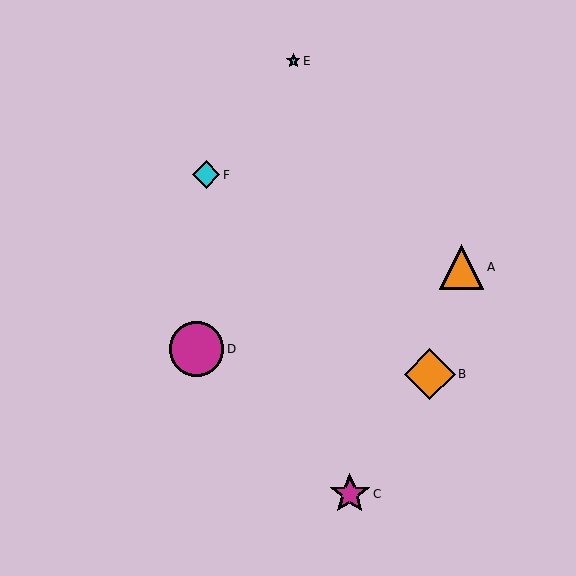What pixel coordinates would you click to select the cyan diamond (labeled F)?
Click at (206, 175) to select the cyan diamond F.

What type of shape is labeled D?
Shape D is a magenta circle.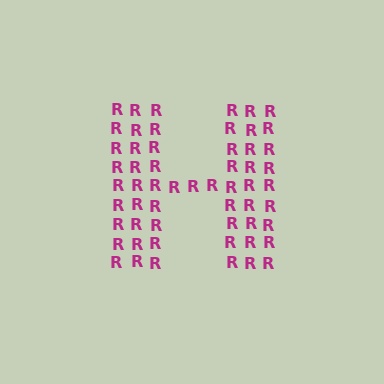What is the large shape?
The large shape is the letter H.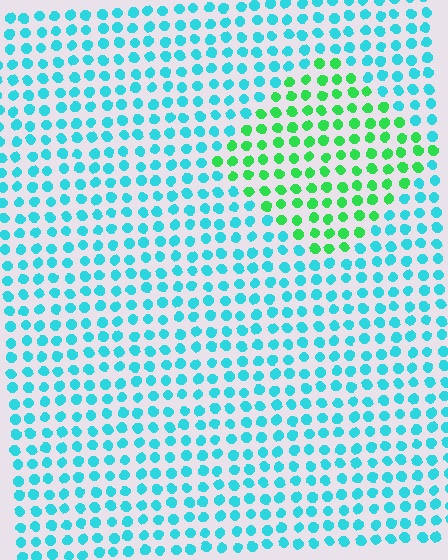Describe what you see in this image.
The image is filled with small cyan elements in a uniform arrangement. A diamond-shaped region is visible where the elements are tinted to a slightly different hue, forming a subtle color boundary.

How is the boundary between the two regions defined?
The boundary is defined purely by a slight shift in hue (about 52 degrees). Spacing, size, and orientation are identical on both sides.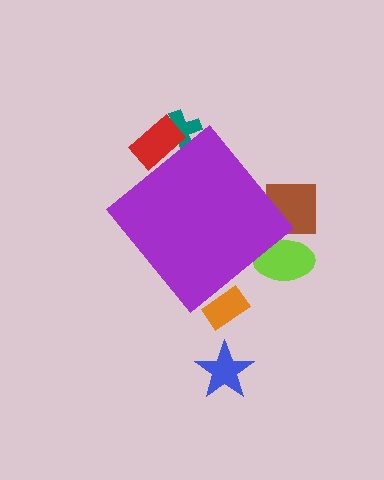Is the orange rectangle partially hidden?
Yes, the orange rectangle is partially hidden behind the purple diamond.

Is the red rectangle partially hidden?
Yes, the red rectangle is partially hidden behind the purple diamond.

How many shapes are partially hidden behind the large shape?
5 shapes are partially hidden.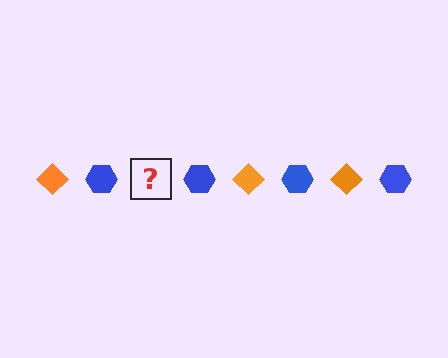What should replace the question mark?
The question mark should be replaced with an orange diamond.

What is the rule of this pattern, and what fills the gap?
The rule is that the pattern alternates between orange diamond and blue hexagon. The gap should be filled with an orange diamond.